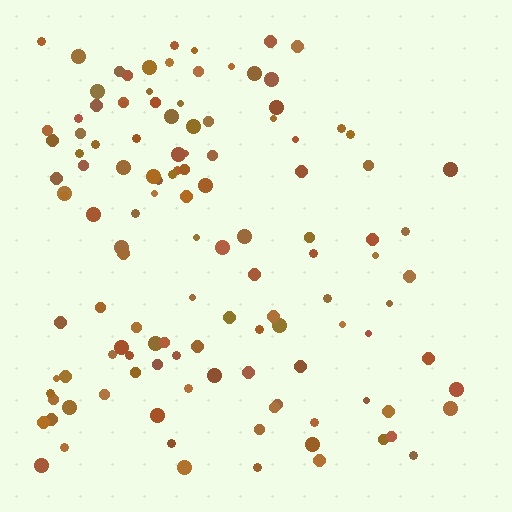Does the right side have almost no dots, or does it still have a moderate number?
Still a moderate number, just noticeably fewer than the left.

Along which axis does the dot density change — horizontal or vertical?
Horizontal.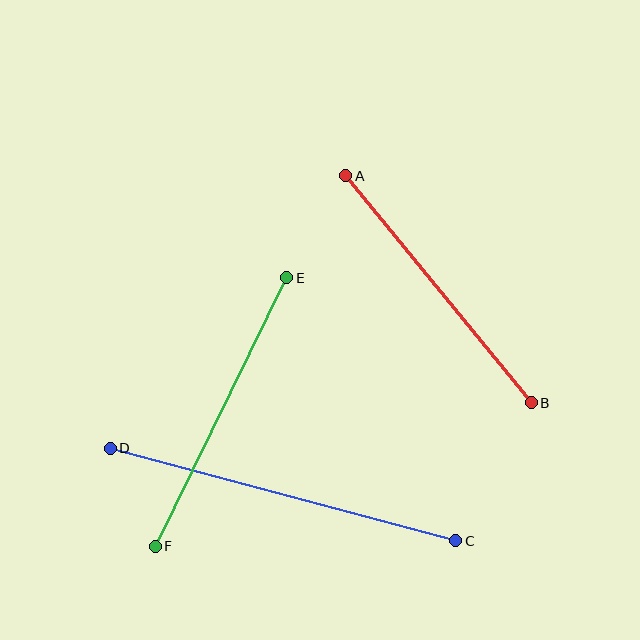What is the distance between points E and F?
The distance is approximately 299 pixels.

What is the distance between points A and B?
The distance is approximately 293 pixels.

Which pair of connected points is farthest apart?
Points C and D are farthest apart.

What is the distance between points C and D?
The distance is approximately 358 pixels.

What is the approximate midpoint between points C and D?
The midpoint is at approximately (283, 495) pixels.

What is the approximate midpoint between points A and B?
The midpoint is at approximately (438, 289) pixels.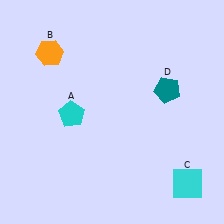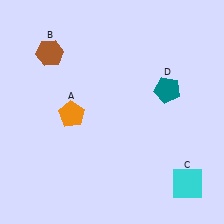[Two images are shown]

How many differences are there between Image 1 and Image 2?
There are 2 differences between the two images.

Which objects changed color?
A changed from cyan to orange. B changed from orange to brown.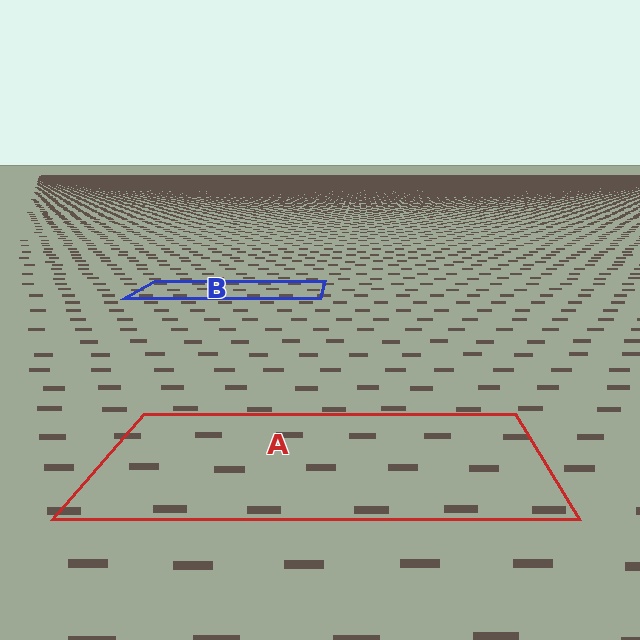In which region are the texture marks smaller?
The texture marks are smaller in region B, because it is farther away.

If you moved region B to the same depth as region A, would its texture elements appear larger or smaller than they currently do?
They would appear larger. At a closer depth, the same texture elements are projected at a bigger on-screen size.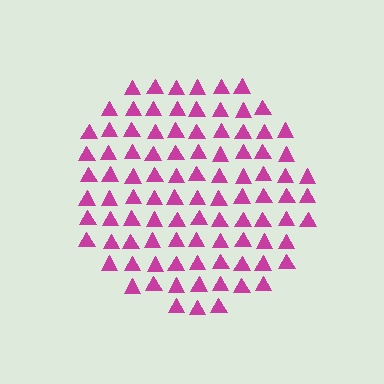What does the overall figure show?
The overall figure shows a circle.